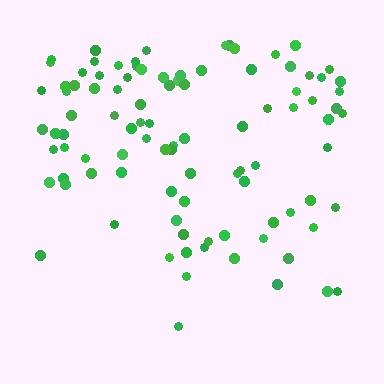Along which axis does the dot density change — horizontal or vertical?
Vertical.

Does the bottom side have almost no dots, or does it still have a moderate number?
Still a moderate number, just noticeably fewer than the top.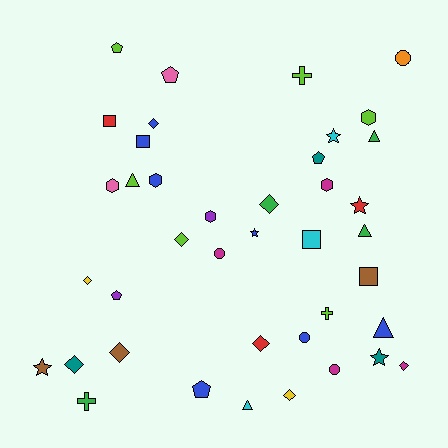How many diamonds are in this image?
There are 9 diamonds.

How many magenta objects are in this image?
There are 4 magenta objects.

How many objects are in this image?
There are 40 objects.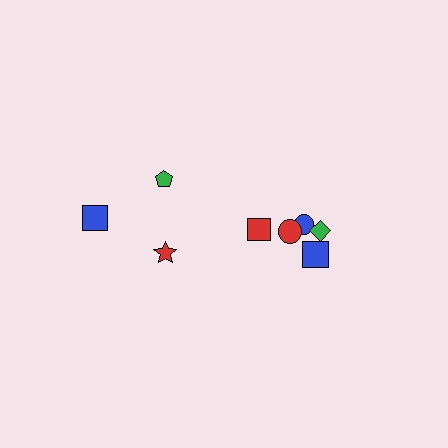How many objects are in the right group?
There are 5 objects.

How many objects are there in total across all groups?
There are 8 objects.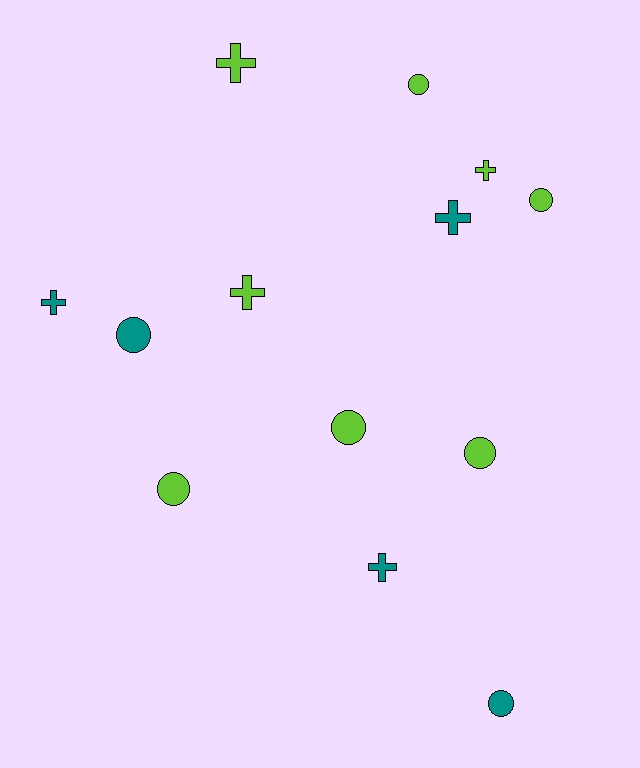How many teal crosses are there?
There are 3 teal crosses.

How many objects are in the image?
There are 13 objects.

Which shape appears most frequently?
Circle, with 7 objects.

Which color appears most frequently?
Lime, with 8 objects.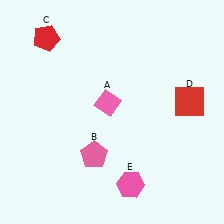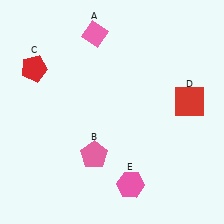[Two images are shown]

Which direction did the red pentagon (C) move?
The red pentagon (C) moved down.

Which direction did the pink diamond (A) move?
The pink diamond (A) moved up.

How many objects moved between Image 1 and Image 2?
2 objects moved between the two images.